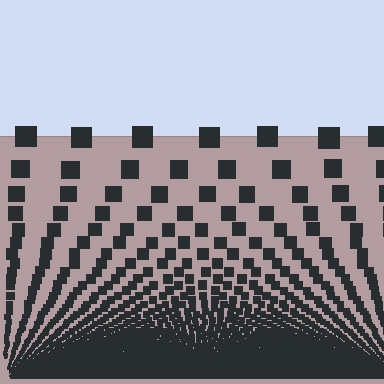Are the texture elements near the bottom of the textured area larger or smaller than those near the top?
Smaller. The gradient is inverted — elements near the bottom are smaller and denser.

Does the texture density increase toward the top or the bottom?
Density increases toward the bottom.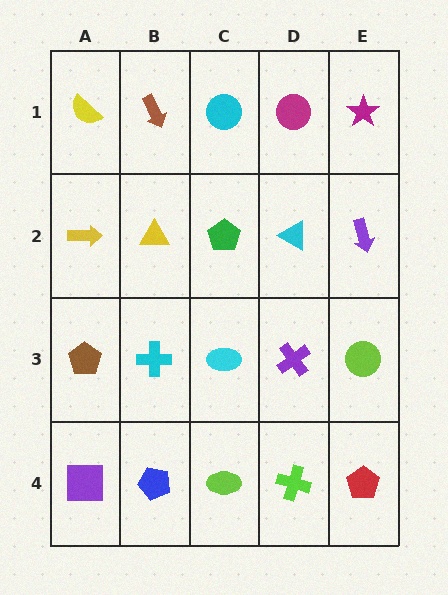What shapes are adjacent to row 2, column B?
A brown arrow (row 1, column B), a cyan cross (row 3, column B), a yellow arrow (row 2, column A), a green pentagon (row 2, column C).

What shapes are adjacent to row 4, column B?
A cyan cross (row 3, column B), a purple square (row 4, column A), a lime ellipse (row 4, column C).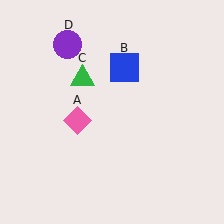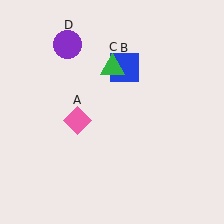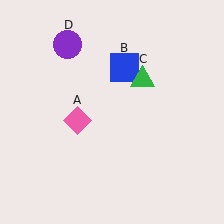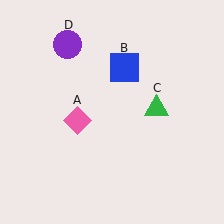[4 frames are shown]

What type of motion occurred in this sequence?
The green triangle (object C) rotated clockwise around the center of the scene.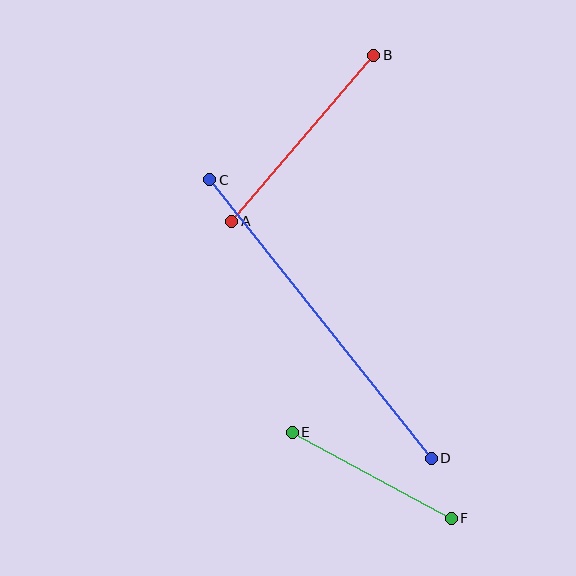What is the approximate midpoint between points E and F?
The midpoint is at approximately (372, 475) pixels.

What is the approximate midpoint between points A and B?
The midpoint is at approximately (303, 138) pixels.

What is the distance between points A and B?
The distance is approximately 219 pixels.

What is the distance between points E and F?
The distance is approximately 181 pixels.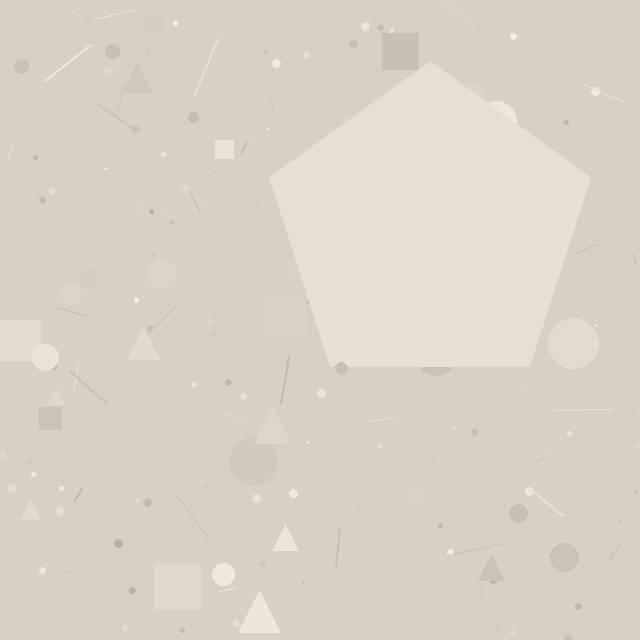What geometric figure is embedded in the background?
A pentagon is embedded in the background.